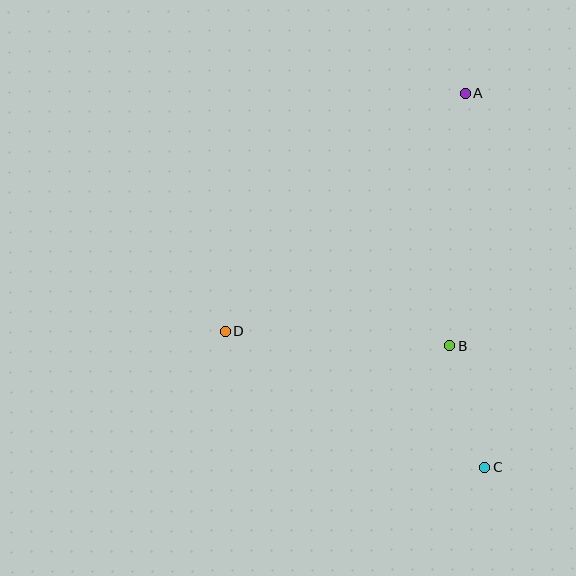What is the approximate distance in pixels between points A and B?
The distance between A and B is approximately 253 pixels.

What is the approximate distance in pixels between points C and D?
The distance between C and D is approximately 293 pixels.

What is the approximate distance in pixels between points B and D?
The distance between B and D is approximately 225 pixels.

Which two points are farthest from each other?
Points A and C are farthest from each other.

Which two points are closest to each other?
Points B and C are closest to each other.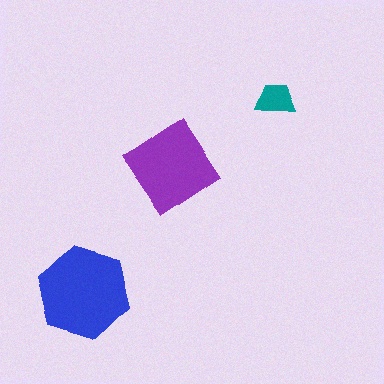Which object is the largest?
The blue hexagon.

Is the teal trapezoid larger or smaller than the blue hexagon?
Smaller.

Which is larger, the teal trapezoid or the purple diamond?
The purple diamond.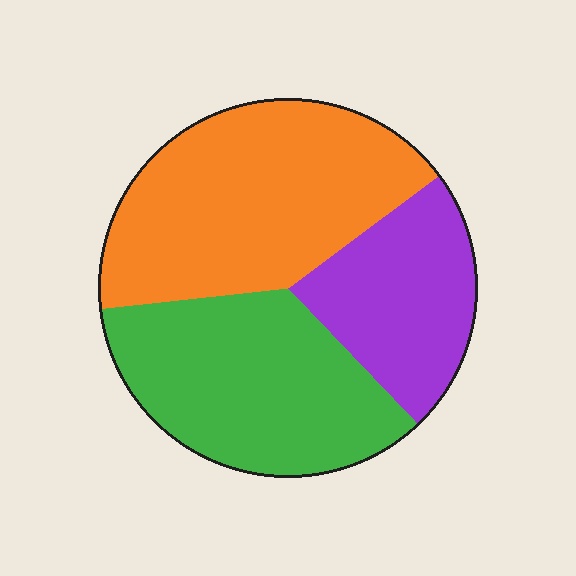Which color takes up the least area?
Purple, at roughly 25%.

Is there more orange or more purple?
Orange.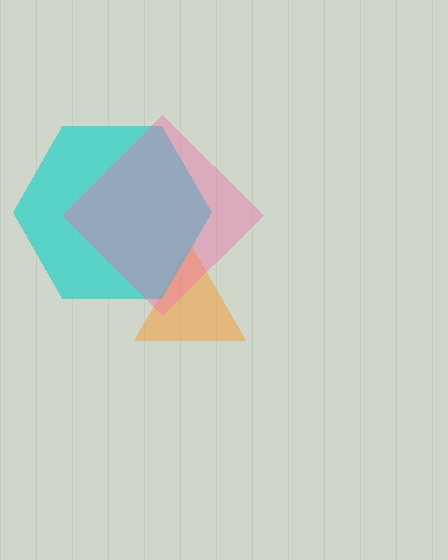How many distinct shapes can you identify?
There are 3 distinct shapes: an orange triangle, a cyan hexagon, a pink diamond.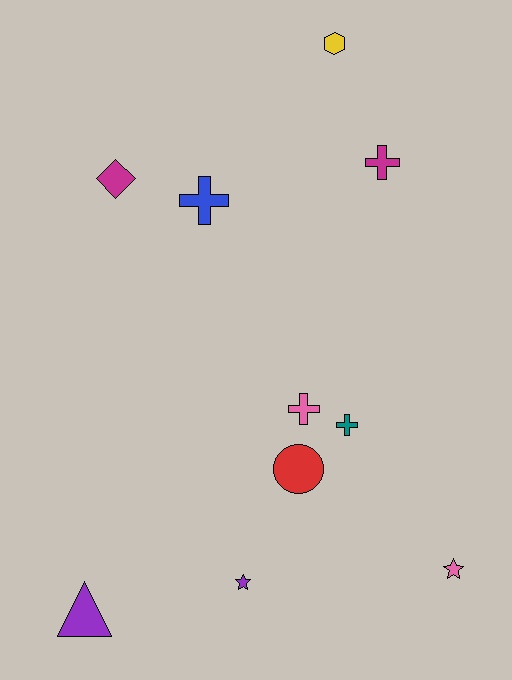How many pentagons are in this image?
There are no pentagons.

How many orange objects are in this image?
There are no orange objects.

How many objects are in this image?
There are 10 objects.